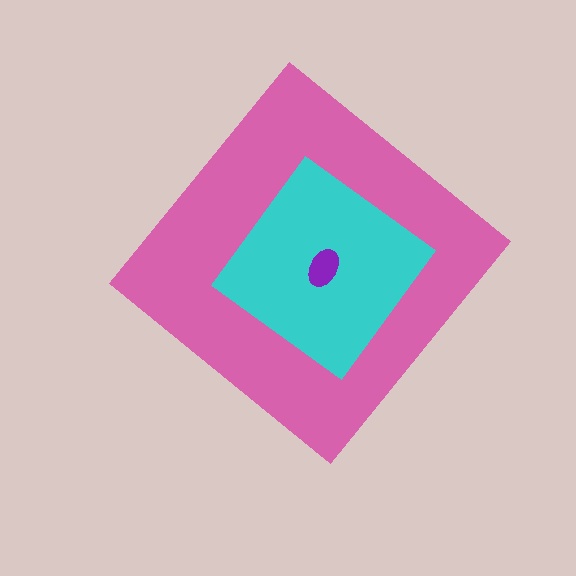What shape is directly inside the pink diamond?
The cyan diamond.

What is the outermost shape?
The pink diamond.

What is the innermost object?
The purple ellipse.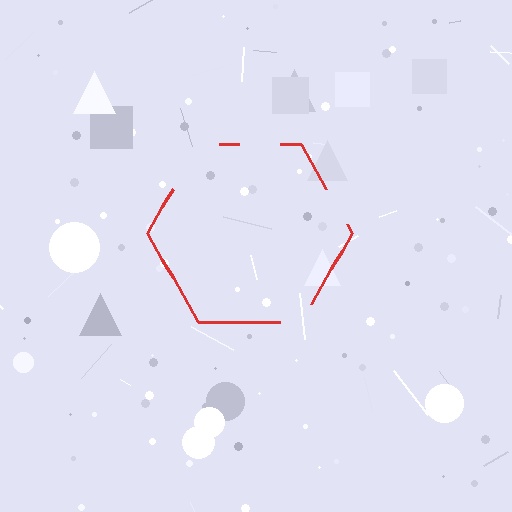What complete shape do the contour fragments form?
The contour fragments form a hexagon.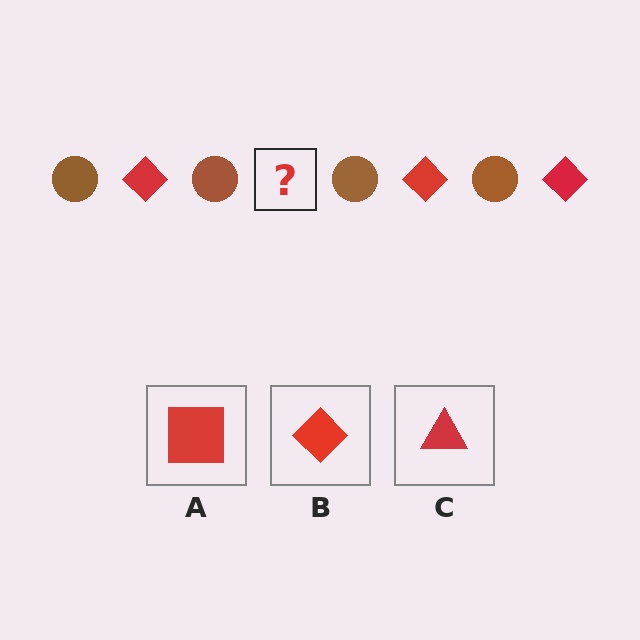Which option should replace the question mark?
Option B.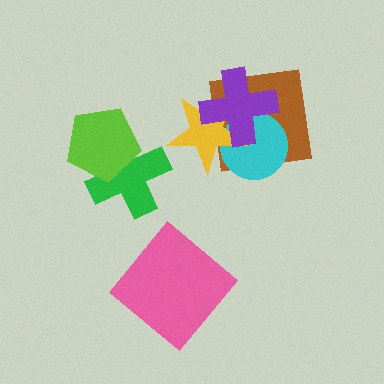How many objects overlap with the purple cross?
3 objects overlap with the purple cross.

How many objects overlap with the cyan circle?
3 objects overlap with the cyan circle.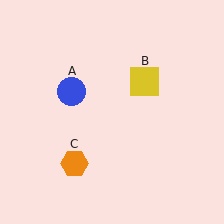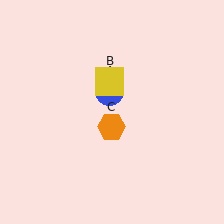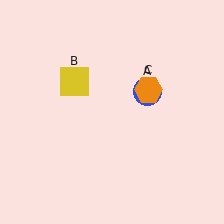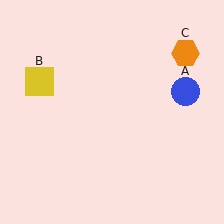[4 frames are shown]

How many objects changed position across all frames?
3 objects changed position: blue circle (object A), yellow square (object B), orange hexagon (object C).